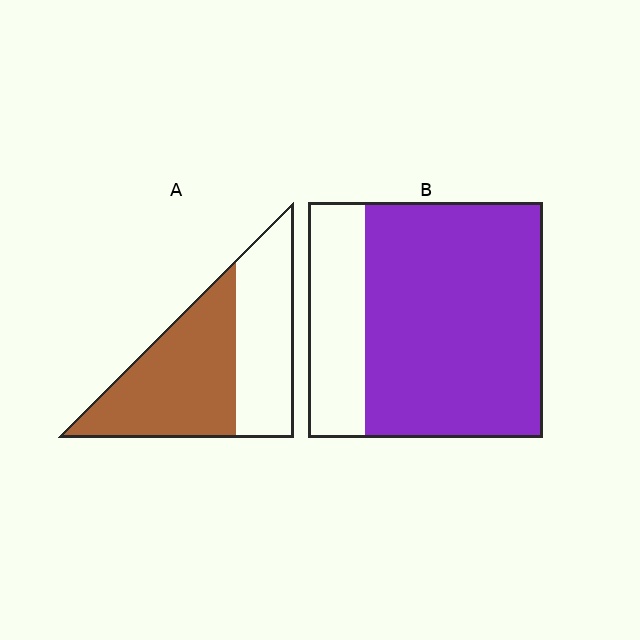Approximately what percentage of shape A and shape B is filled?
A is approximately 55% and B is approximately 75%.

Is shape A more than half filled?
Yes.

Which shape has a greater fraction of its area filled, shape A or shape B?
Shape B.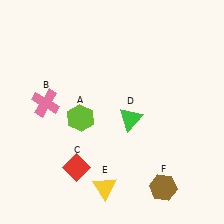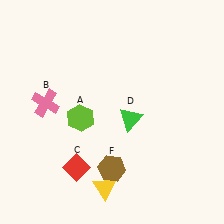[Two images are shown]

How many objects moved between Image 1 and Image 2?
1 object moved between the two images.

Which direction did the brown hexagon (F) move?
The brown hexagon (F) moved left.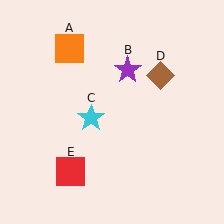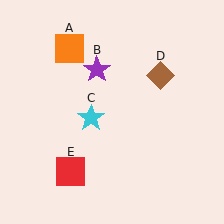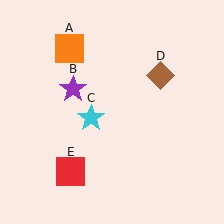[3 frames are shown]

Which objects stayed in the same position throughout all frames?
Orange square (object A) and cyan star (object C) and brown diamond (object D) and red square (object E) remained stationary.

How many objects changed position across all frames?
1 object changed position: purple star (object B).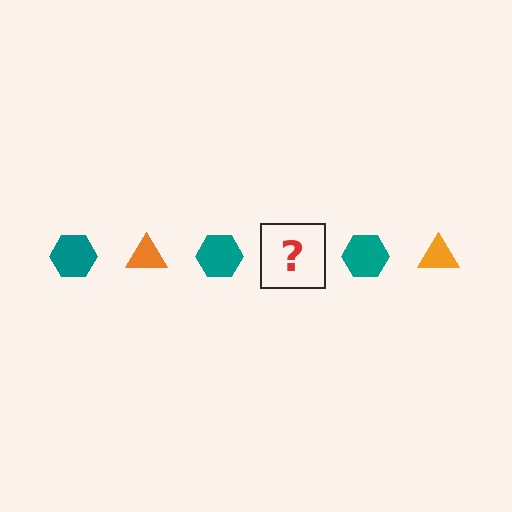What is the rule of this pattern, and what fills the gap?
The rule is that the pattern alternates between teal hexagon and orange triangle. The gap should be filled with an orange triangle.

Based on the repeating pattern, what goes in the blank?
The blank should be an orange triangle.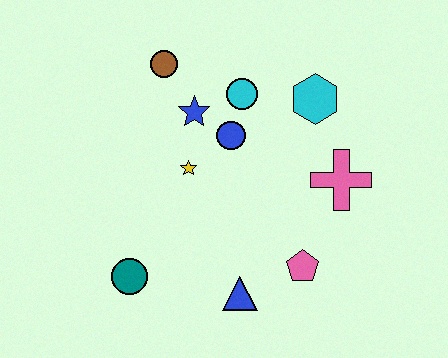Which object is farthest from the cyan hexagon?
The teal circle is farthest from the cyan hexagon.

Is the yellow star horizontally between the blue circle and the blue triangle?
No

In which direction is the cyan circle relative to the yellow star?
The cyan circle is above the yellow star.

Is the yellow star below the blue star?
Yes